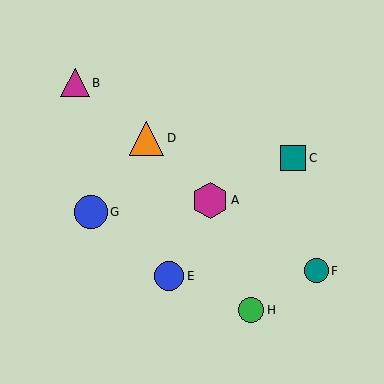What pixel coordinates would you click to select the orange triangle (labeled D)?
Click at (147, 138) to select the orange triangle D.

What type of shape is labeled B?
Shape B is a magenta triangle.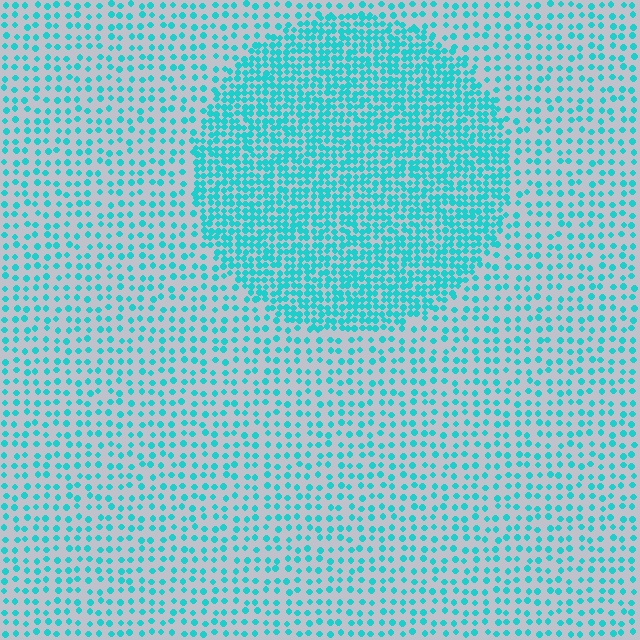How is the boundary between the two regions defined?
The boundary is defined by a change in element density (approximately 2.3x ratio). All elements are the same color, size, and shape.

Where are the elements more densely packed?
The elements are more densely packed inside the circle boundary.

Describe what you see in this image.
The image contains small cyan elements arranged at two different densities. A circle-shaped region is visible where the elements are more densely packed than the surrounding area.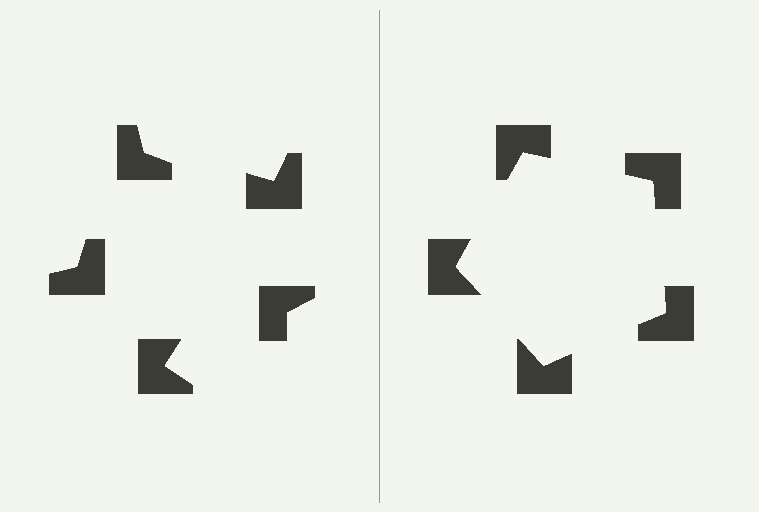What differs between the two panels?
The notched squares are positioned identically on both sides; only the wedge orientations differ. On the right they align to a pentagon; on the left they are misaligned.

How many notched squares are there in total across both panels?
10 — 5 on each side.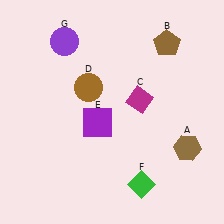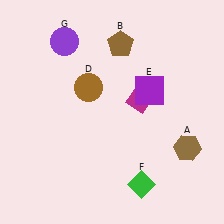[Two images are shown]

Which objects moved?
The objects that moved are: the brown pentagon (B), the purple square (E).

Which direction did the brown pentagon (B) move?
The brown pentagon (B) moved left.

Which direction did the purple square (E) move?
The purple square (E) moved right.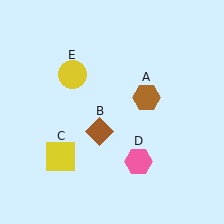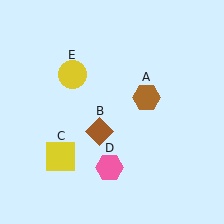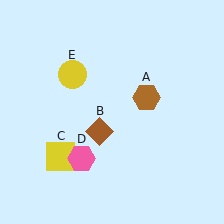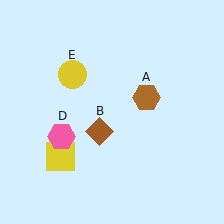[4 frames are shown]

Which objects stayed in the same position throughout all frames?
Brown hexagon (object A) and brown diamond (object B) and yellow square (object C) and yellow circle (object E) remained stationary.